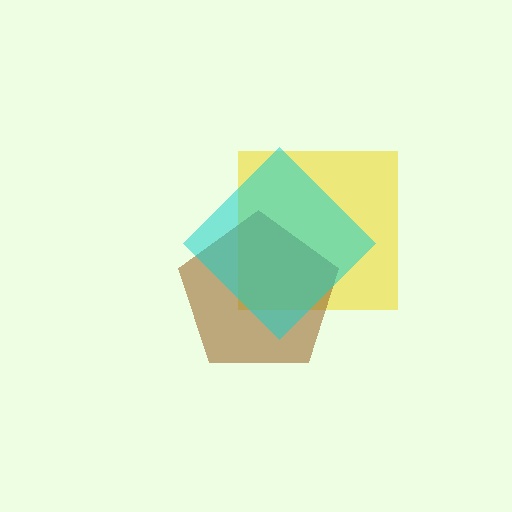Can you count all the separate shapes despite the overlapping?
Yes, there are 3 separate shapes.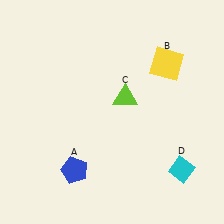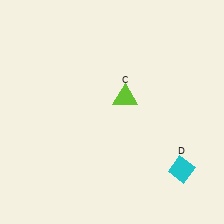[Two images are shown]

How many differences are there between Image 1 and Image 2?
There are 2 differences between the two images.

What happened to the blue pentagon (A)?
The blue pentagon (A) was removed in Image 2. It was in the bottom-left area of Image 1.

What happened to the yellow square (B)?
The yellow square (B) was removed in Image 2. It was in the top-right area of Image 1.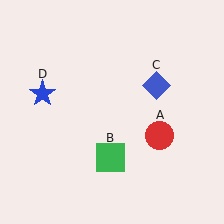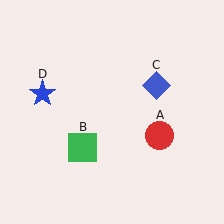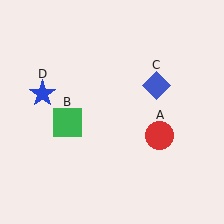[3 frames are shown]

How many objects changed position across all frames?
1 object changed position: green square (object B).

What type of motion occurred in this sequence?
The green square (object B) rotated clockwise around the center of the scene.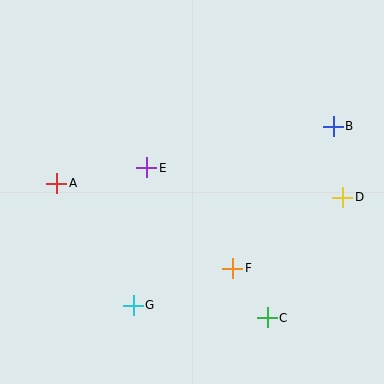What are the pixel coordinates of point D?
Point D is at (343, 197).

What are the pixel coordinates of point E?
Point E is at (147, 168).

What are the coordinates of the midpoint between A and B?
The midpoint between A and B is at (195, 155).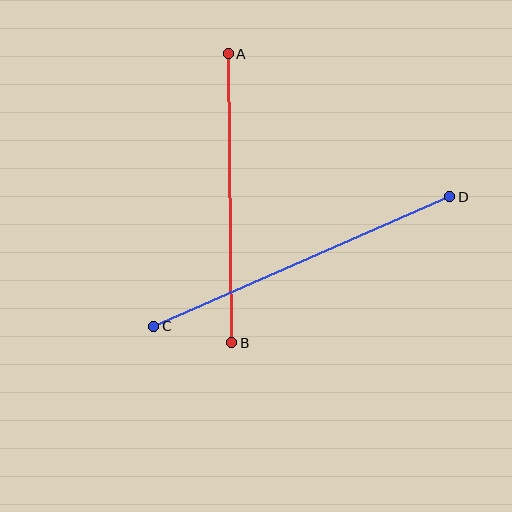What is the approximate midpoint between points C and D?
The midpoint is at approximately (302, 262) pixels.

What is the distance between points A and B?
The distance is approximately 289 pixels.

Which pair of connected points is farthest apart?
Points C and D are farthest apart.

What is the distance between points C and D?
The distance is approximately 323 pixels.